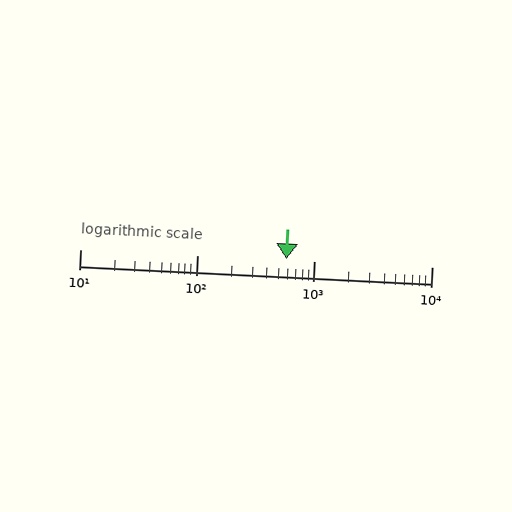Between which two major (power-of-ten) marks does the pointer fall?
The pointer is between 100 and 1000.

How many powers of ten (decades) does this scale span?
The scale spans 3 decades, from 10 to 10000.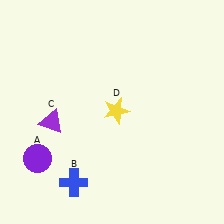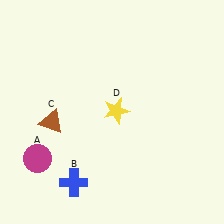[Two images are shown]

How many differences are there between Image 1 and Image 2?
There are 2 differences between the two images.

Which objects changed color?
A changed from purple to magenta. C changed from purple to brown.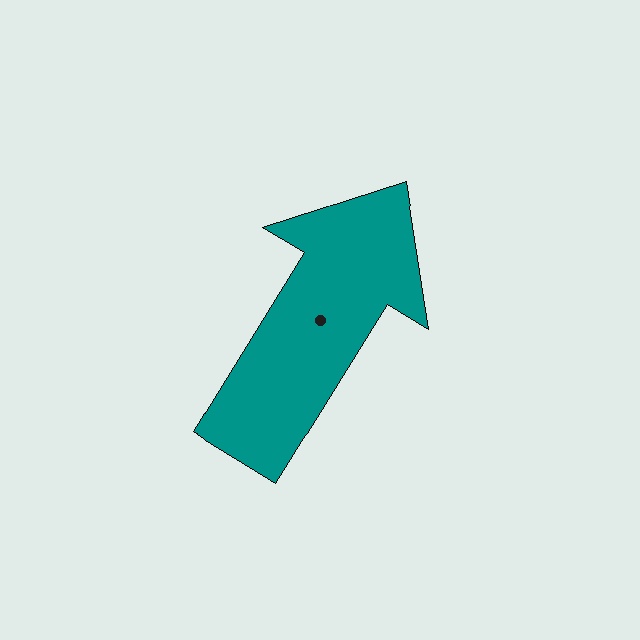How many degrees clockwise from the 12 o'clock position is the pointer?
Approximately 32 degrees.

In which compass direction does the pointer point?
Northeast.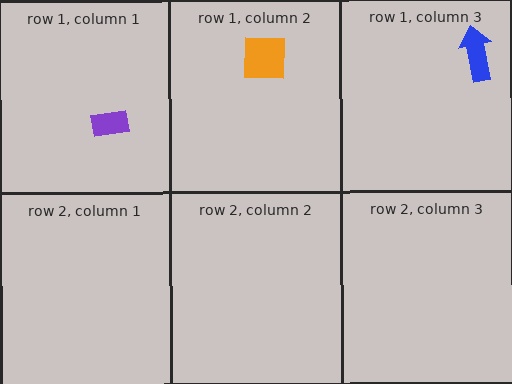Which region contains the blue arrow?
The row 1, column 3 region.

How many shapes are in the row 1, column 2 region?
1.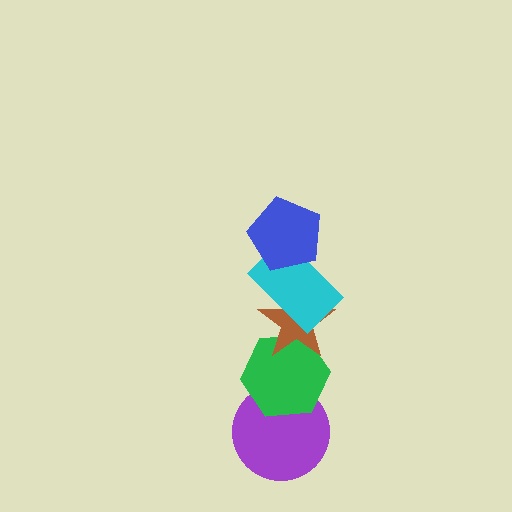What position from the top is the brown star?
The brown star is 3rd from the top.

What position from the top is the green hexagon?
The green hexagon is 4th from the top.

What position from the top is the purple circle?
The purple circle is 5th from the top.